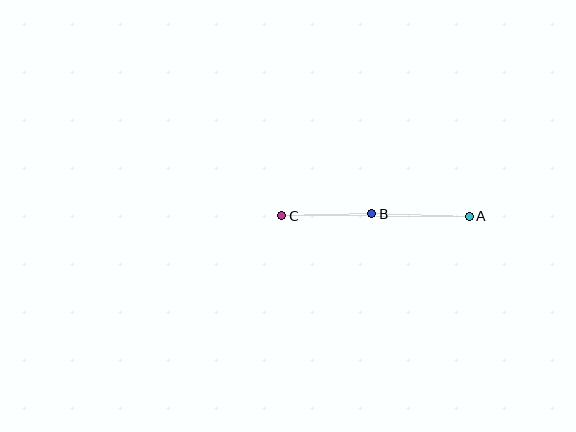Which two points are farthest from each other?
Points A and C are farthest from each other.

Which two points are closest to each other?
Points B and C are closest to each other.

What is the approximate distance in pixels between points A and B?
The distance between A and B is approximately 97 pixels.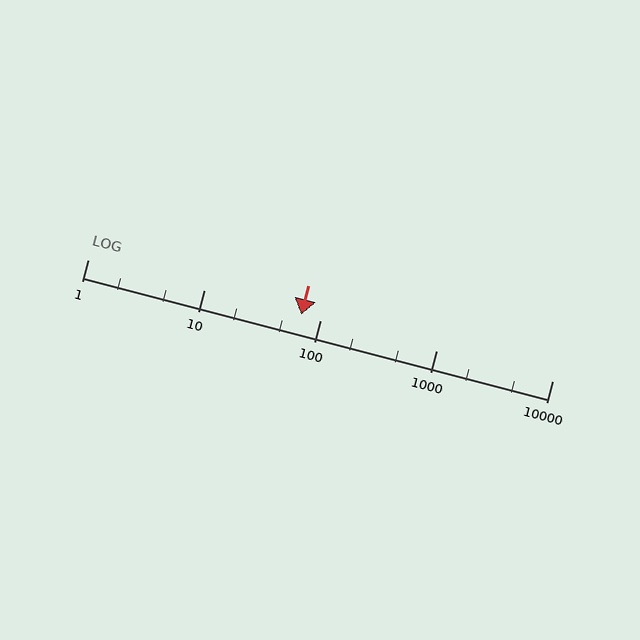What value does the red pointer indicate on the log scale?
The pointer indicates approximately 69.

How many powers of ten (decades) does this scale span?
The scale spans 4 decades, from 1 to 10000.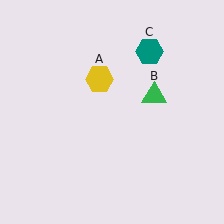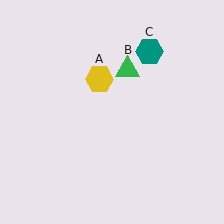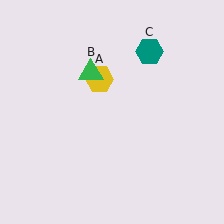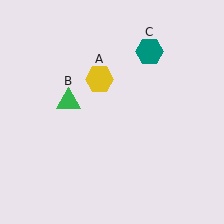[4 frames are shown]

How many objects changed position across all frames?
1 object changed position: green triangle (object B).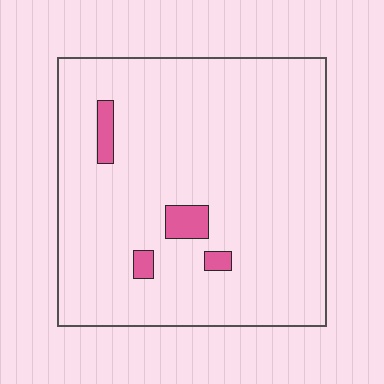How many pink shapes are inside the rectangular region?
4.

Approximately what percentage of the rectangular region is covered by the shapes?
Approximately 5%.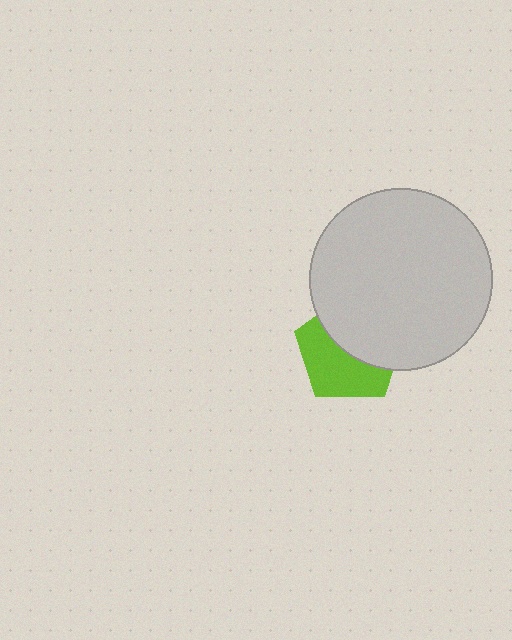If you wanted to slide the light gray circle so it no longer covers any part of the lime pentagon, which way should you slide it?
Slide it up — that is the most direct way to separate the two shapes.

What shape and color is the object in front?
The object in front is a light gray circle.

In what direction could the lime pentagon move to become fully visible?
The lime pentagon could move down. That would shift it out from behind the light gray circle entirely.